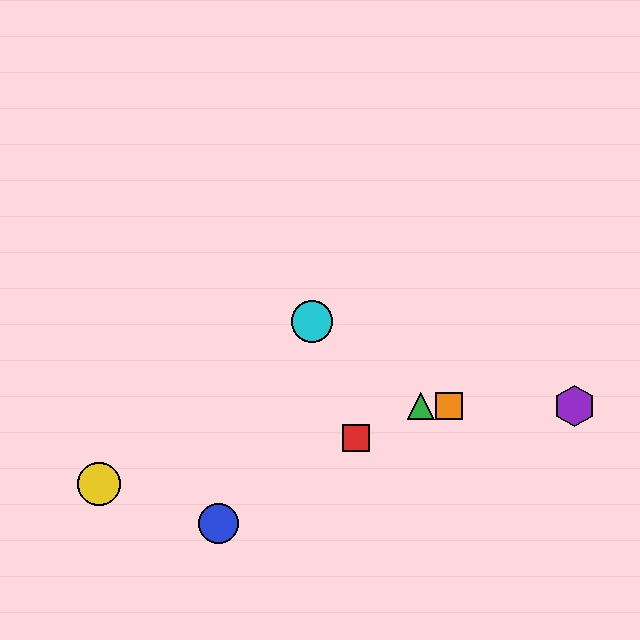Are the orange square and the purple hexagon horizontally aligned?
Yes, both are at y≈406.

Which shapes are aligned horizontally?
The green triangle, the purple hexagon, the orange square are aligned horizontally.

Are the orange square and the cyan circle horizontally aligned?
No, the orange square is at y≈406 and the cyan circle is at y≈322.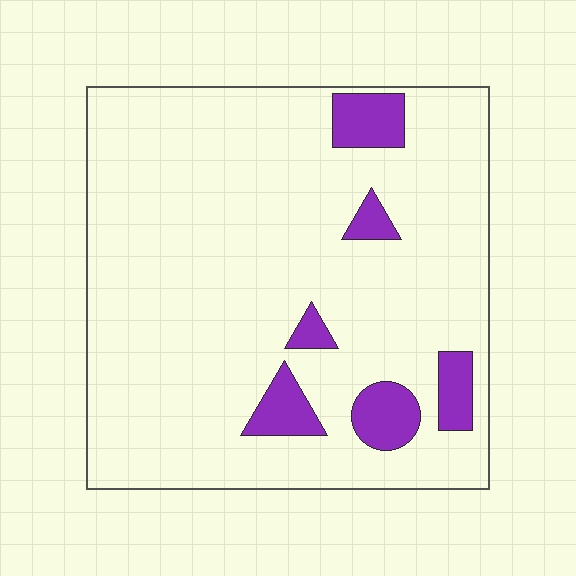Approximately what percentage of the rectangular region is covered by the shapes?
Approximately 10%.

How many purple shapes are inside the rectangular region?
6.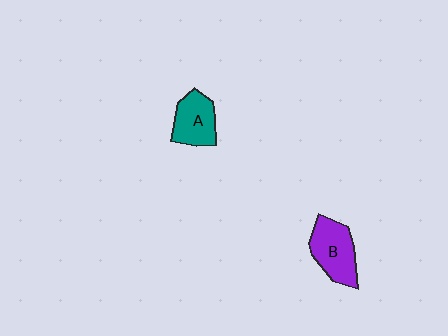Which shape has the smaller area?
Shape A (teal).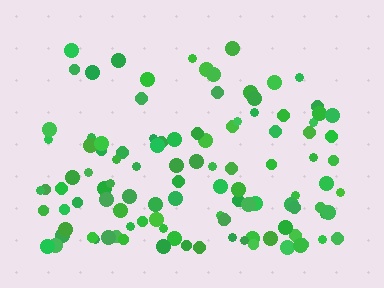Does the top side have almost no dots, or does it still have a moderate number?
Still a moderate number, just noticeably fewer than the bottom.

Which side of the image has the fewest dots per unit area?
The top.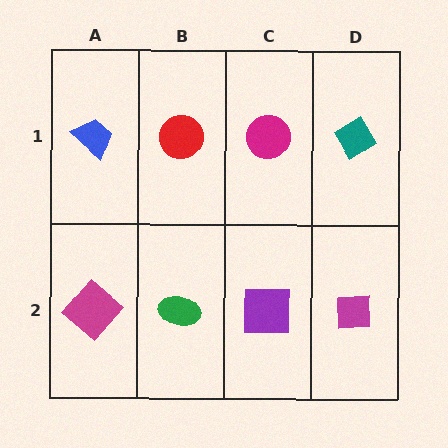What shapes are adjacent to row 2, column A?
A blue trapezoid (row 1, column A), a green ellipse (row 2, column B).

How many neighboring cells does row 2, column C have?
3.